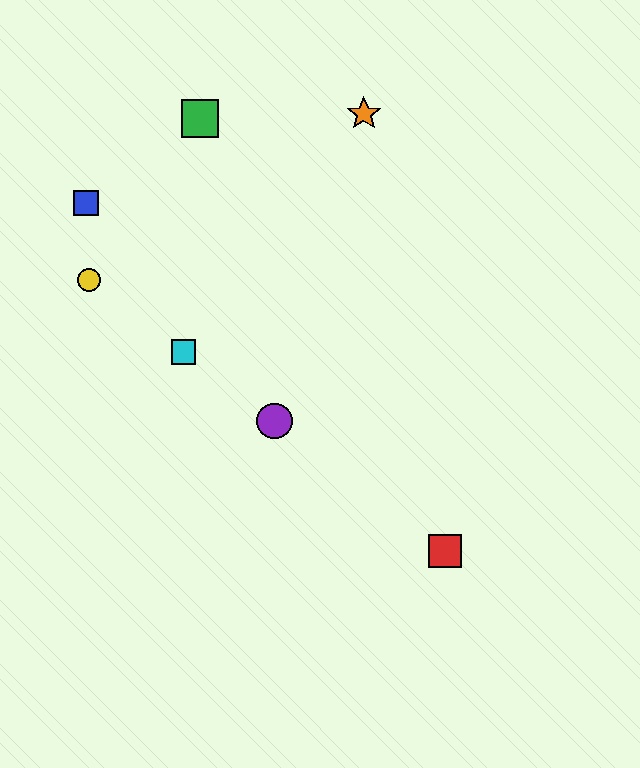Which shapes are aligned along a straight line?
The red square, the yellow circle, the purple circle, the cyan square are aligned along a straight line.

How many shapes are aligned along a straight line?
4 shapes (the red square, the yellow circle, the purple circle, the cyan square) are aligned along a straight line.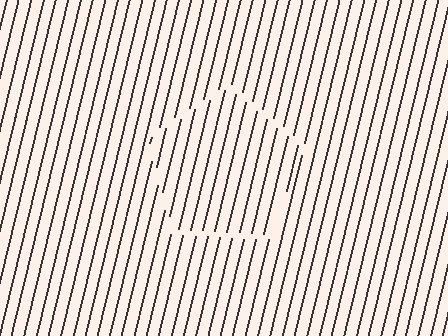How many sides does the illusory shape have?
5 sides — the line-ends trace a pentagon.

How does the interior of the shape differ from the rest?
The interior of the shape contains the same grating, shifted by half a period — the contour is defined by the phase discontinuity where line-ends from the inner and outer gratings abut.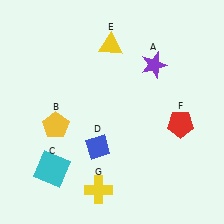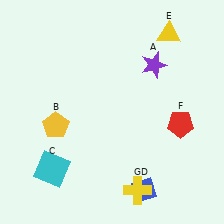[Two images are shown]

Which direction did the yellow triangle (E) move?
The yellow triangle (E) moved right.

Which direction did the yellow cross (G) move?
The yellow cross (G) moved right.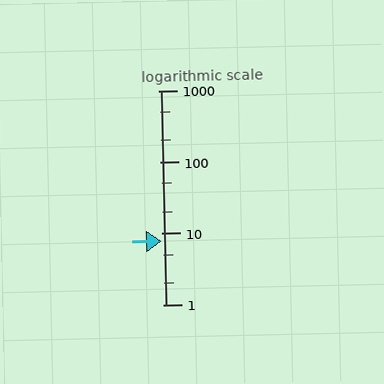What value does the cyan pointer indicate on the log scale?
The pointer indicates approximately 7.7.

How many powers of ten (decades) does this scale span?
The scale spans 3 decades, from 1 to 1000.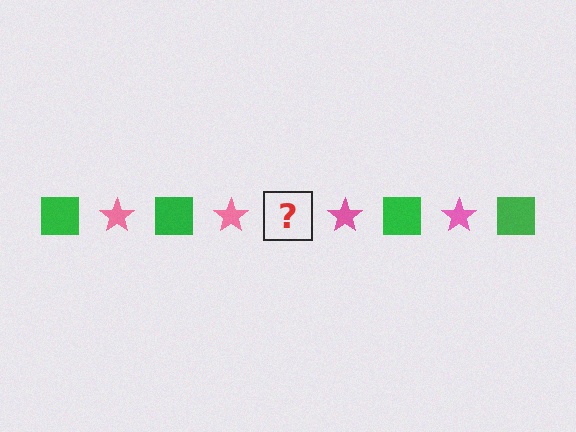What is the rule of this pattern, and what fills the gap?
The rule is that the pattern alternates between green square and pink star. The gap should be filled with a green square.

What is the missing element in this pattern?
The missing element is a green square.